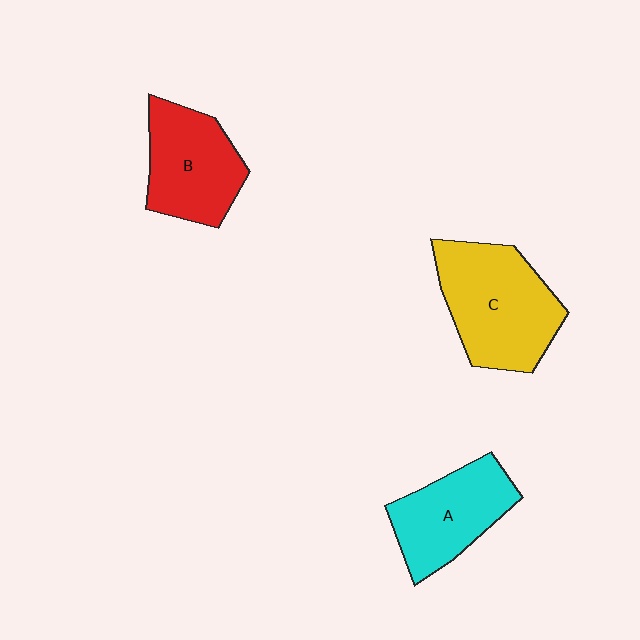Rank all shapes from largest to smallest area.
From largest to smallest: C (yellow), B (red), A (cyan).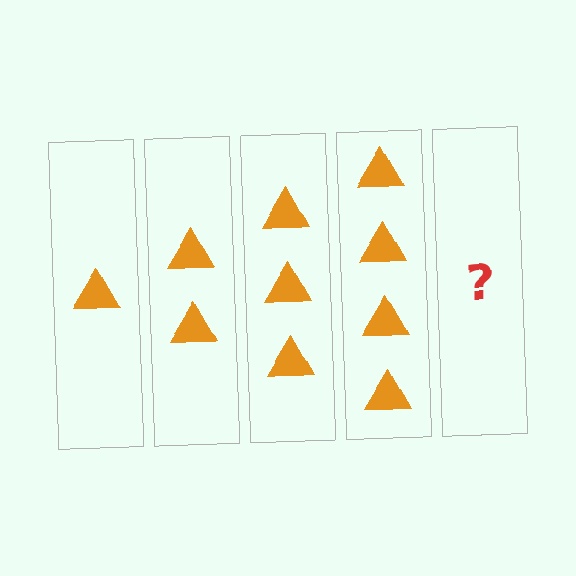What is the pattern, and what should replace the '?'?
The pattern is that each step adds one more triangle. The '?' should be 5 triangles.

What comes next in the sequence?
The next element should be 5 triangles.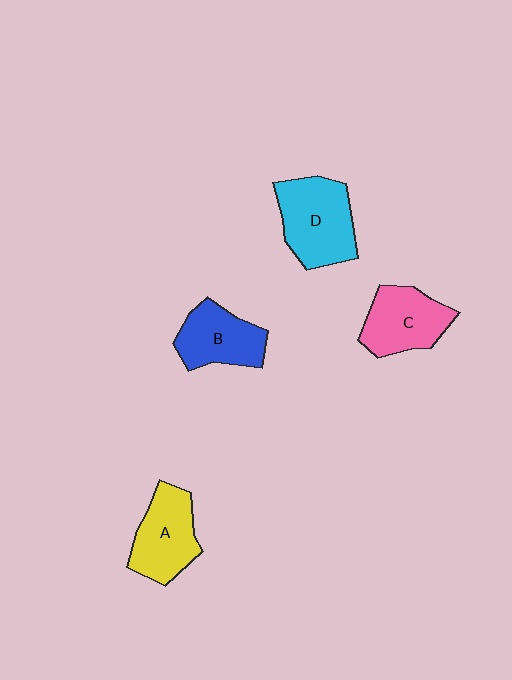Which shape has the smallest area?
Shape B (blue).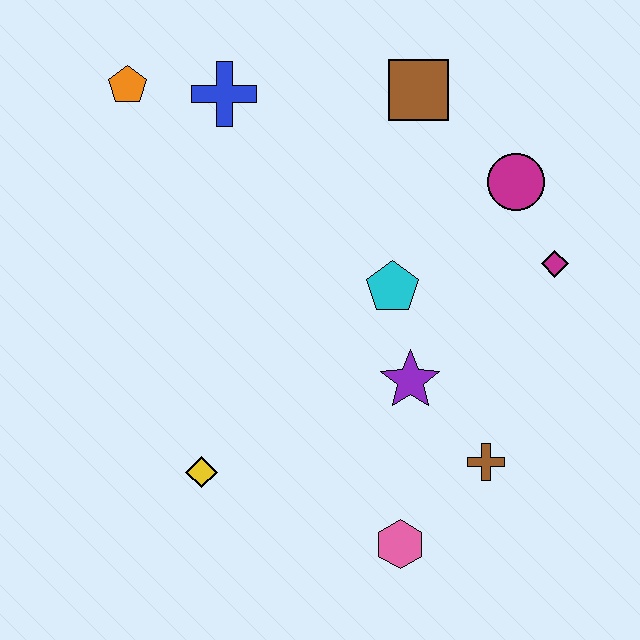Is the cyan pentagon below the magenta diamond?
Yes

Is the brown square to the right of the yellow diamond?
Yes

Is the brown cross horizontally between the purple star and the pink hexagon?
No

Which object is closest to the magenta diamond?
The magenta circle is closest to the magenta diamond.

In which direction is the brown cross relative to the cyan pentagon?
The brown cross is below the cyan pentagon.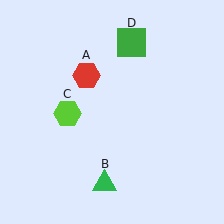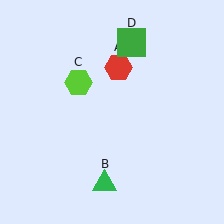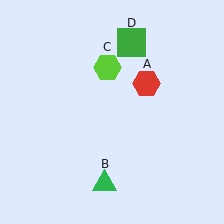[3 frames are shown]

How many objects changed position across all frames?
2 objects changed position: red hexagon (object A), lime hexagon (object C).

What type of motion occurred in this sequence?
The red hexagon (object A), lime hexagon (object C) rotated clockwise around the center of the scene.